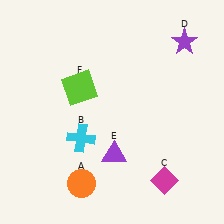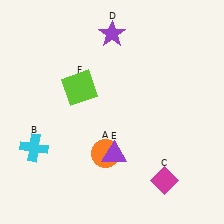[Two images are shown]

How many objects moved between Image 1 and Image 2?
3 objects moved between the two images.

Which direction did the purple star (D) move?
The purple star (D) moved left.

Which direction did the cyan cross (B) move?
The cyan cross (B) moved left.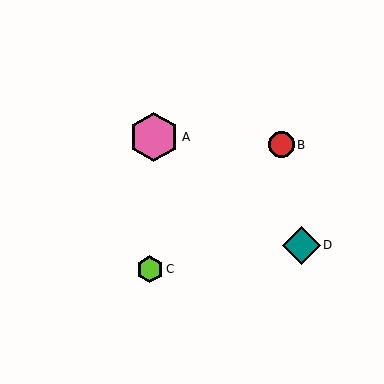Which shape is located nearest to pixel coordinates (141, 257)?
The lime hexagon (labeled C) at (150, 269) is nearest to that location.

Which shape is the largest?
The pink hexagon (labeled A) is the largest.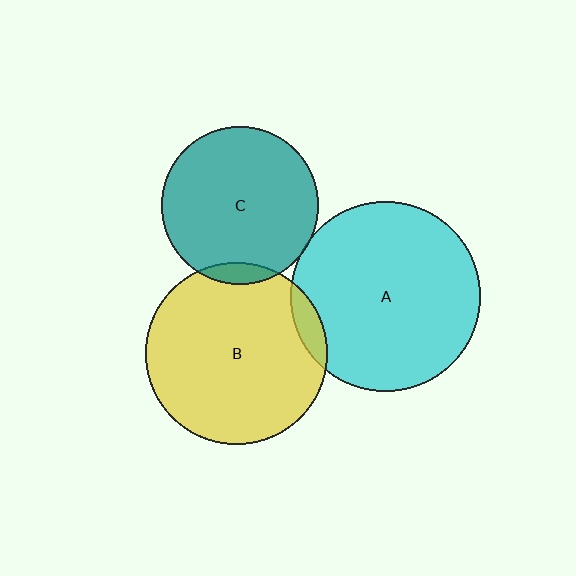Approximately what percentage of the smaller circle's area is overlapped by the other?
Approximately 5%.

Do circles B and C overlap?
Yes.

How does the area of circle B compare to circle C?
Approximately 1.3 times.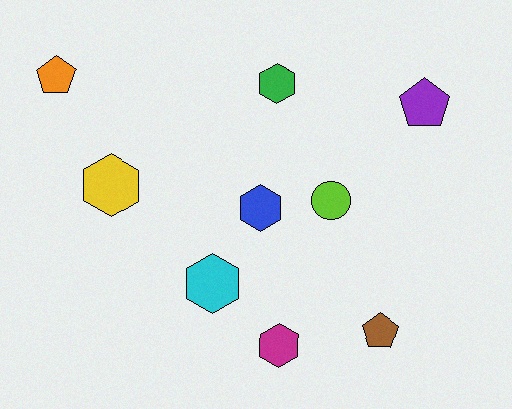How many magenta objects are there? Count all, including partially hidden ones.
There is 1 magenta object.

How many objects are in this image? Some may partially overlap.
There are 9 objects.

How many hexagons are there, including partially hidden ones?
There are 5 hexagons.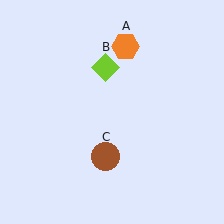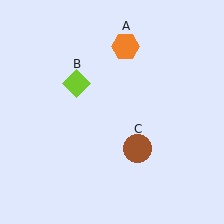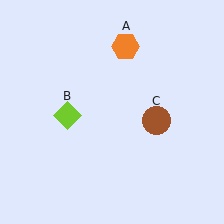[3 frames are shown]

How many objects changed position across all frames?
2 objects changed position: lime diamond (object B), brown circle (object C).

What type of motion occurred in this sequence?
The lime diamond (object B), brown circle (object C) rotated counterclockwise around the center of the scene.